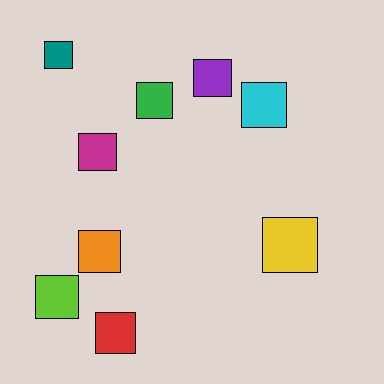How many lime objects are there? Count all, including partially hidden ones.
There is 1 lime object.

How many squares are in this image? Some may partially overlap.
There are 9 squares.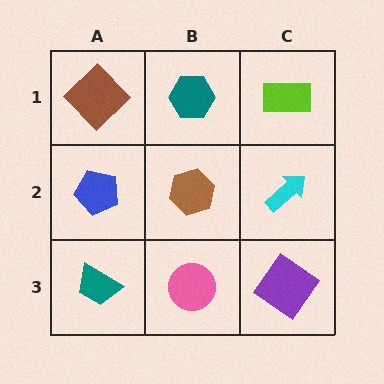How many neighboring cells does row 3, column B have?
3.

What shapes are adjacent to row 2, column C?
A lime rectangle (row 1, column C), a purple diamond (row 3, column C), a brown hexagon (row 2, column B).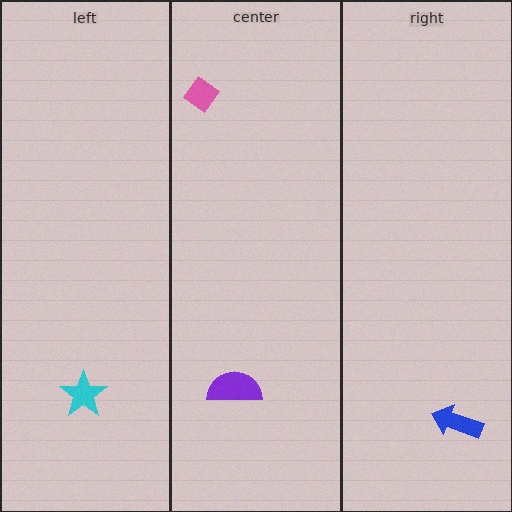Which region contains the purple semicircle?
The center region.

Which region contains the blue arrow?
The right region.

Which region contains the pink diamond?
The center region.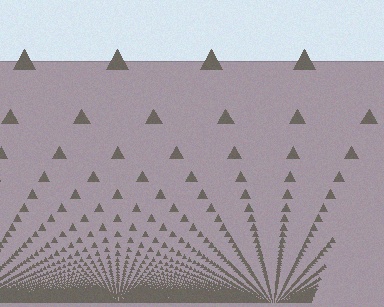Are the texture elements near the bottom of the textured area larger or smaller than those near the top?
Smaller. The gradient is inverted — elements near the bottom are smaller and denser.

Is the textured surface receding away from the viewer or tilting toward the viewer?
The surface appears to tilt toward the viewer. Texture elements get larger and sparser toward the top.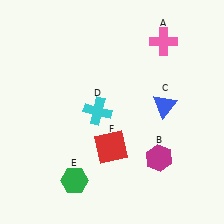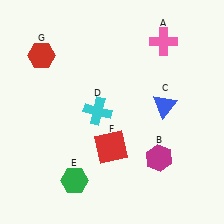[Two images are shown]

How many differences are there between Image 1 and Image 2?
There is 1 difference between the two images.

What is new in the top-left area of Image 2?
A red hexagon (G) was added in the top-left area of Image 2.